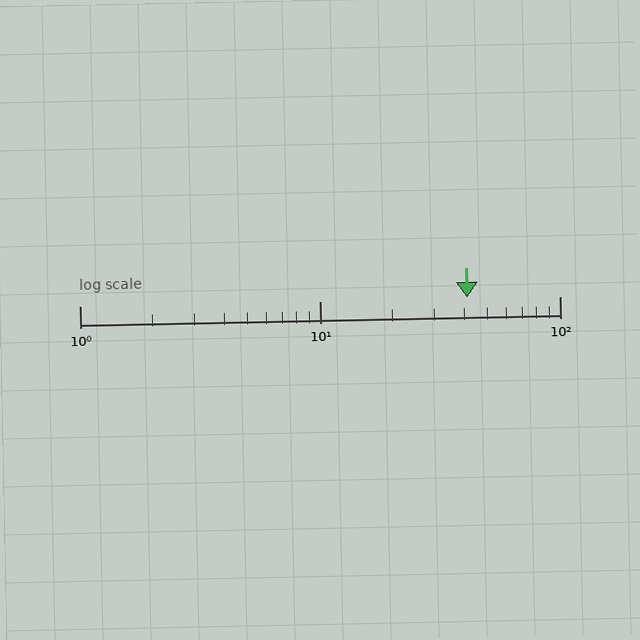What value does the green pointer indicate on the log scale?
The pointer indicates approximately 41.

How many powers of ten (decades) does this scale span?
The scale spans 2 decades, from 1 to 100.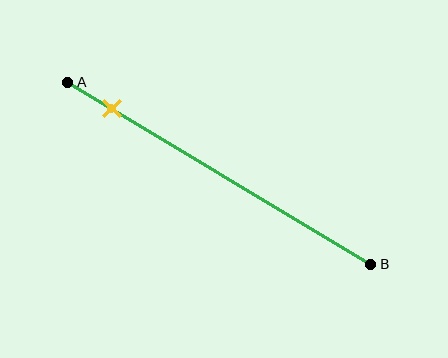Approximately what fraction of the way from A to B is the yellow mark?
The yellow mark is approximately 15% of the way from A to B.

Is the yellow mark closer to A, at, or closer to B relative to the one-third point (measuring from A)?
The yellow mark is closer to point A than the one-third point of segment AB.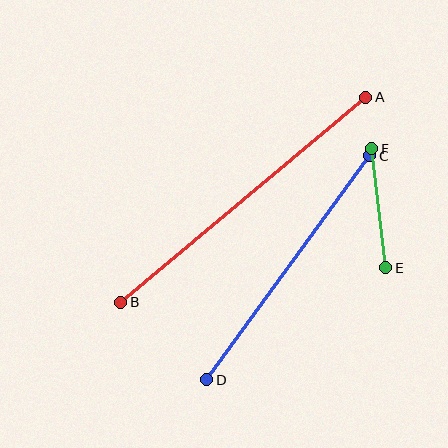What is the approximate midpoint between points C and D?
The midpoint is at approximately (288, 268) pixels.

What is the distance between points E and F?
The distance is approximately 120 pixels.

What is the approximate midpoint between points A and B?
The midpoint is at approximately (243, 200) pixels.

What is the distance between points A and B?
The distance is approximately 319 pixels.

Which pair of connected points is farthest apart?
Points A and B are farthest apart.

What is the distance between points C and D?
The distance is approximately 277 pixels.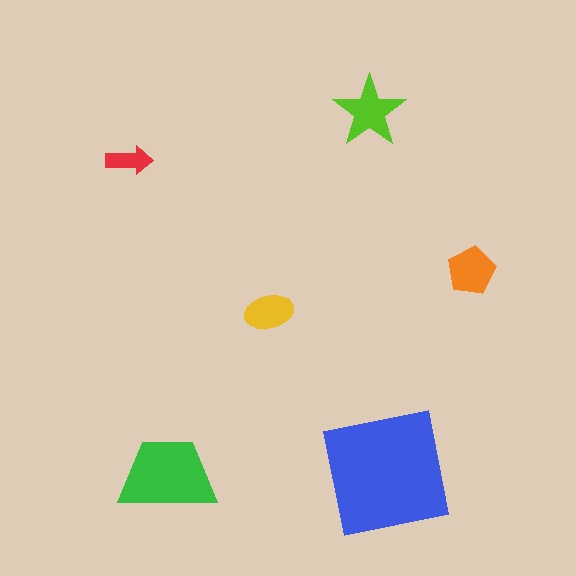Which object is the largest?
The blue square.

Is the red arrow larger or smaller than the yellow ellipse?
Smaller.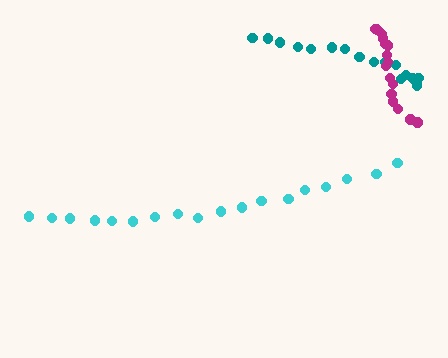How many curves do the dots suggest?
There are 3 distinct paths.